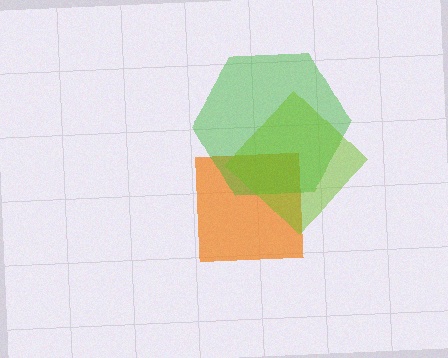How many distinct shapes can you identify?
There are 3 distinct shapes: an orange square, a green hexagon, a lime diamond.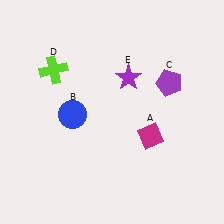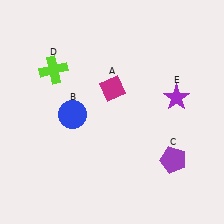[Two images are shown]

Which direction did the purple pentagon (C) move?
The purple pentagon (C) moved down.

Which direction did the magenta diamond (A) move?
The magenta diamond (A) moved up.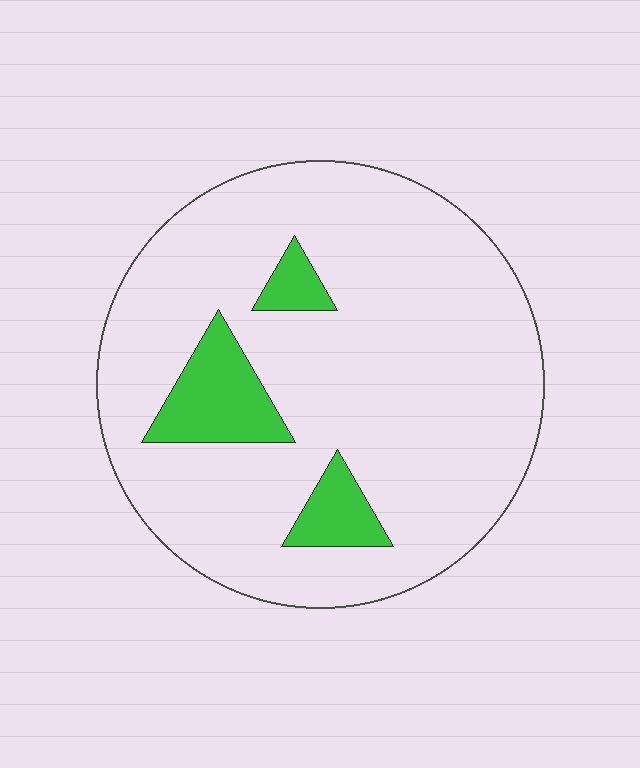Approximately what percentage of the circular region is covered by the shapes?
Approximately 10%.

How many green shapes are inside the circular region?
3.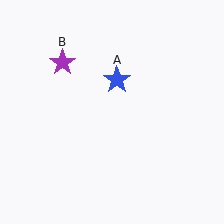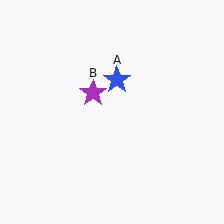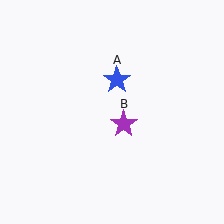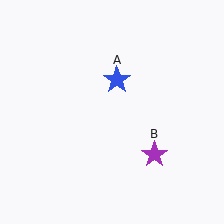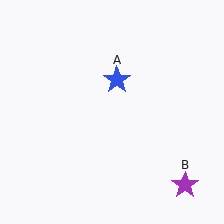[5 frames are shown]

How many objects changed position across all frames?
1 object changed position: purple star (object B).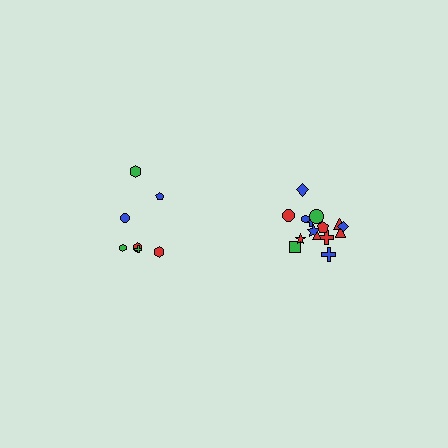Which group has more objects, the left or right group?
The right group.